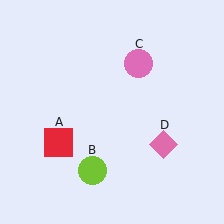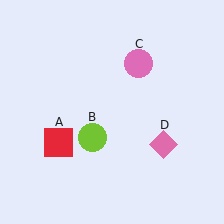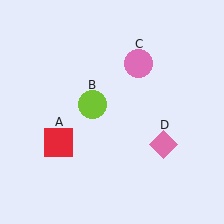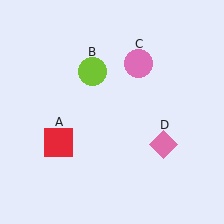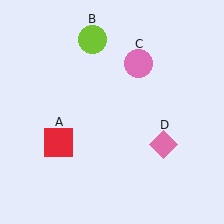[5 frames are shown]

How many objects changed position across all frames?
1 object changed position: lime circle (object B).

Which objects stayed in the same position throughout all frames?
Red square (object A) and pink circle (object C) and pink diamond (object D) remained stationary.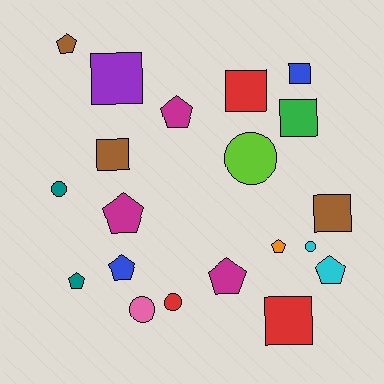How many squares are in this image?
There are 7 squares.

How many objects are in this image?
There are 20 objects.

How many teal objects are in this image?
There are 2 teal objects.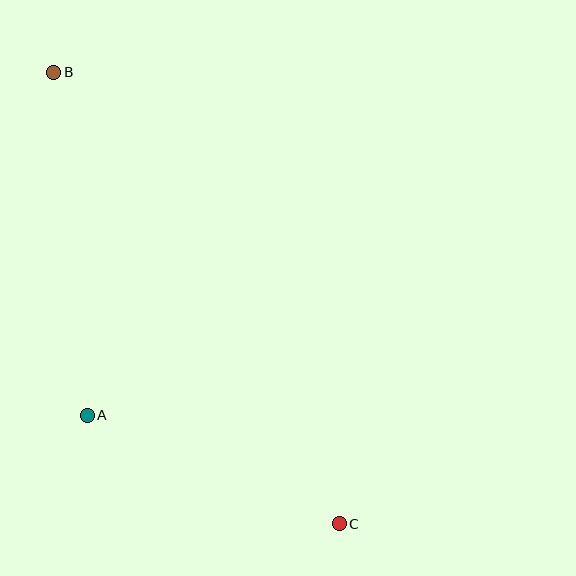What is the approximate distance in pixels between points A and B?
The distance between A and B is approximately 344 pixels.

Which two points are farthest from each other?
Points B and C are farthest from each other.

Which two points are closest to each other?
Points A and C are closest to each other.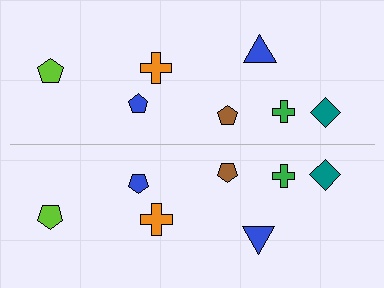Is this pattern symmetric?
Yes, this pattern has bilateral (reflection) symmetry.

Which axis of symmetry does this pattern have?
The pattern has a horizontal axis of symmetry running through the center of the image.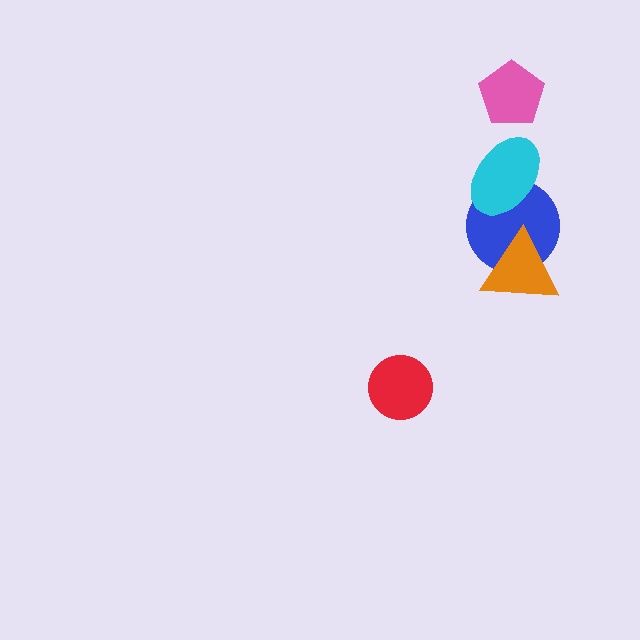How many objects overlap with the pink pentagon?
0 objects overlap with the pink pentagon.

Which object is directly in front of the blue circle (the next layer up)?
The cyan ellipse is directly in front of the blue circle.